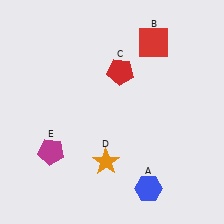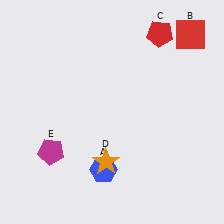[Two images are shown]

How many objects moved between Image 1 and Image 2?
3 objects moved between the two images.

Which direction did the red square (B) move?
The red square (B) moved right.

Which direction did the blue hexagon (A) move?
The blue hexagon (A) moved left.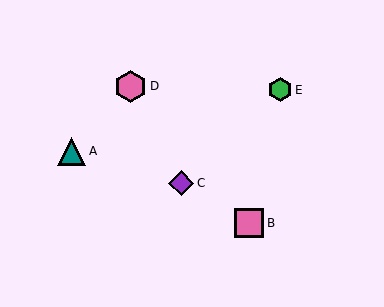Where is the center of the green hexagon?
The center of the green hexagon is at (280, 90).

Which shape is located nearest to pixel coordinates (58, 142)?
The teal triangle (labeled A) at (71, 151) is nearest to that location.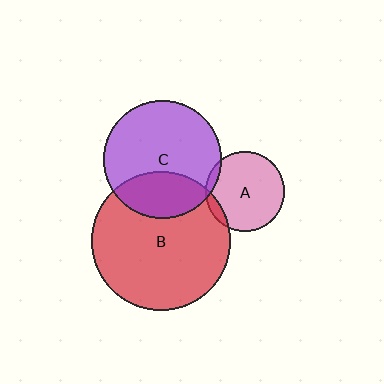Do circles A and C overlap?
Yes.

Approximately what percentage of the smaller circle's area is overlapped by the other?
Approximately 5%.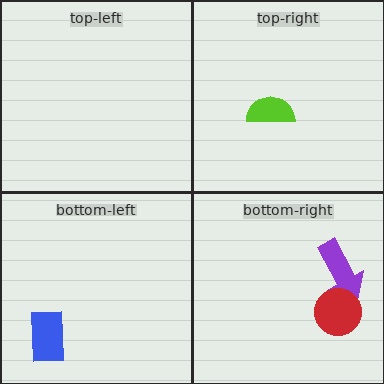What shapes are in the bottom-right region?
The purple arrow, the red circle.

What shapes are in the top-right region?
The lime semicircle.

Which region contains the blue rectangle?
The bottom-left region.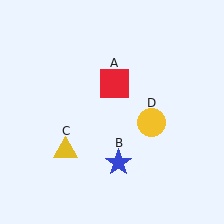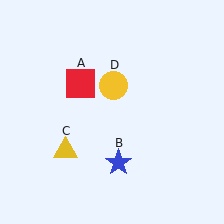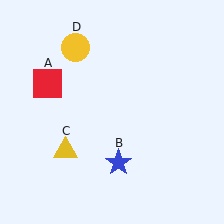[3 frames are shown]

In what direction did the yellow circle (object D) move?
The yellow circle (object D) moved up and to the left.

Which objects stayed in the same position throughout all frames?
Blue star (object B) and yellow triangle (object C) remained stationary.